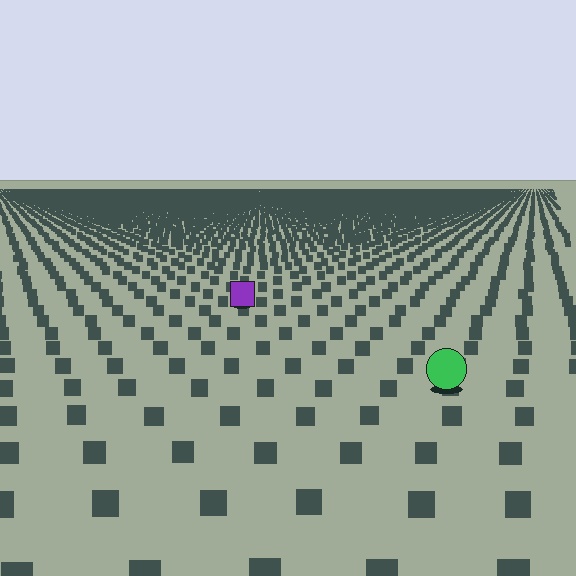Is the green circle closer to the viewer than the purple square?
Yes. The green circle is closer — you can tell from the texture gradient: the ground texture is coarser near it.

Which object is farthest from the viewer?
The purple square is farthest from the viewer. It appears smaller and the ground texture around it is denser.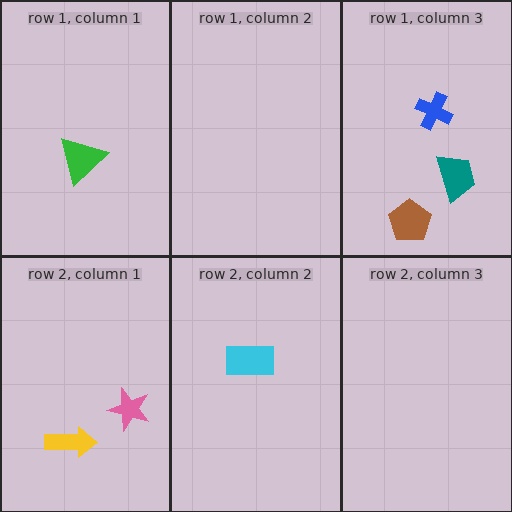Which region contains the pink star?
The row 2, column 1 region.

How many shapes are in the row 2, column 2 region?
1.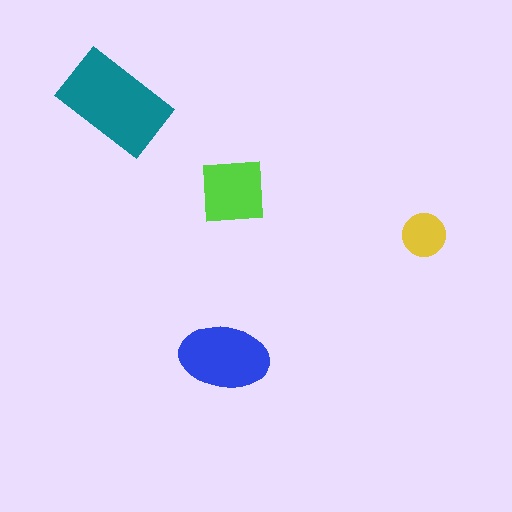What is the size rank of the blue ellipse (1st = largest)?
2nd.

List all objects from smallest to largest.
The yellow circle, the lime square, the blue ellipse, the teal rectangle.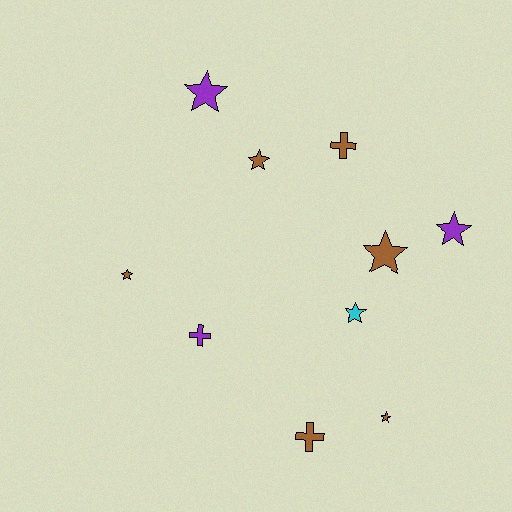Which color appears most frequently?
Brown, with 6 objects.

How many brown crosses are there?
There are 2 brown crosses.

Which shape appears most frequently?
Star, with 7 objects.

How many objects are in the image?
There are 10 objects.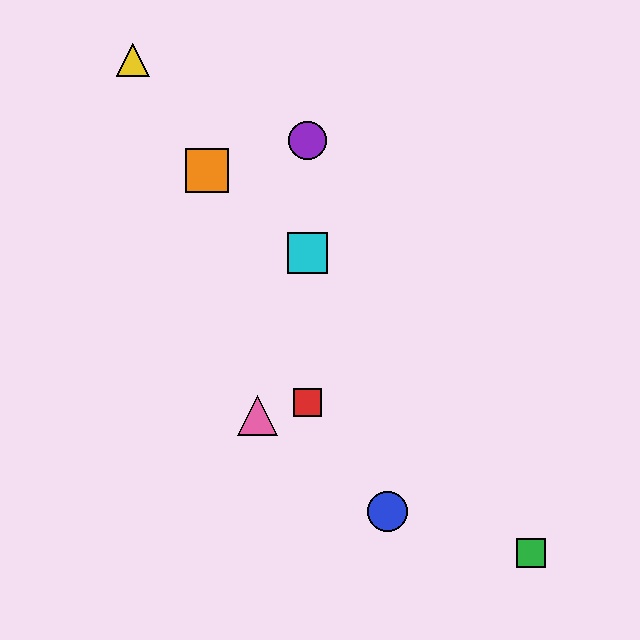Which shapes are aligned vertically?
The red square, the purple circle, the cyan square are aligned vertically.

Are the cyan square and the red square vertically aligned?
Yes, both are at x≈307.